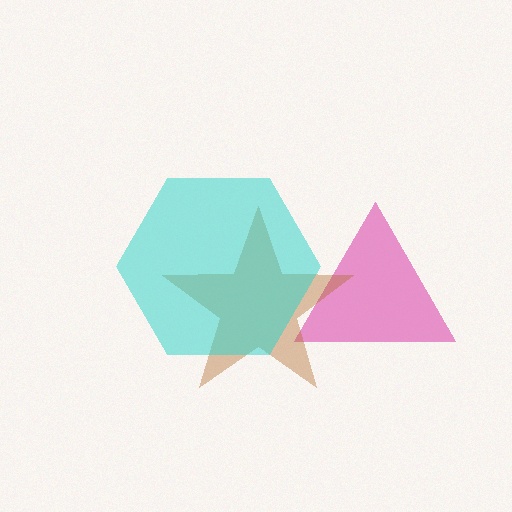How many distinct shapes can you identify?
There are 3 distinct shapes: a pink triangle, a brown star, a cyan hexagon.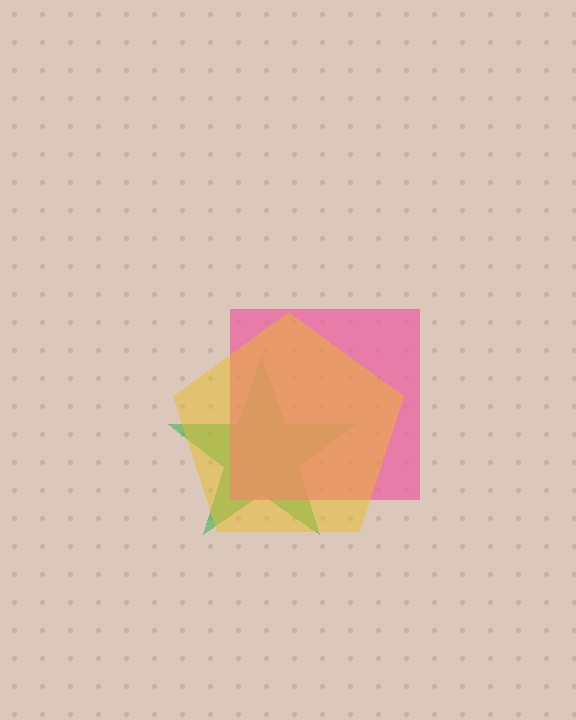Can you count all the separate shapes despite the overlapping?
Yes, there are 3 separate shapes.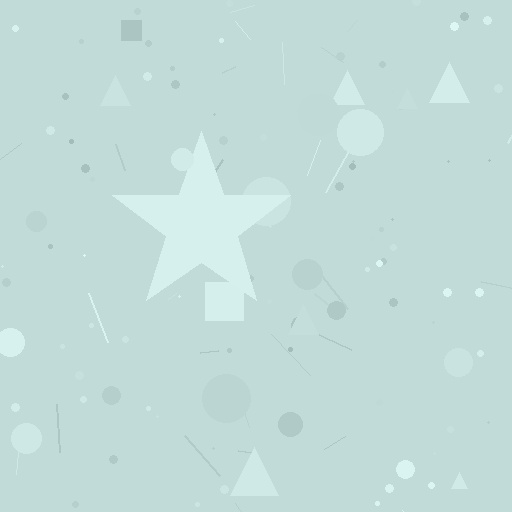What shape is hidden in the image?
A star is hidden in the image.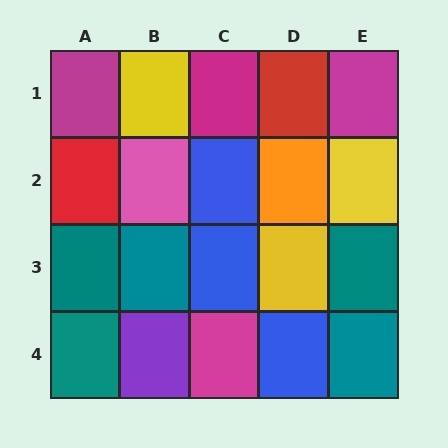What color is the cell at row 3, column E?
Teal.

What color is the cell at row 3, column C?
Blue.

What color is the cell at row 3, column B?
Teal.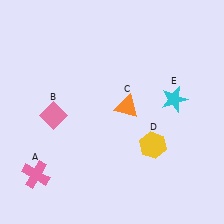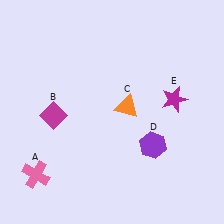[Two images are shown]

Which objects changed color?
B changed from pink to magenta. D changed from yellow to purple. E changed from cyan to magenta.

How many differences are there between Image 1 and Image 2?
There are 3 differences between the two images.